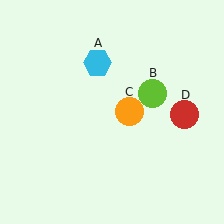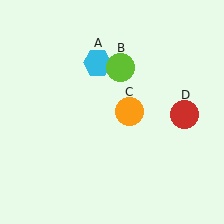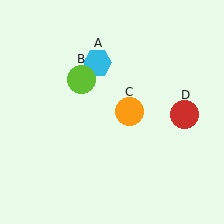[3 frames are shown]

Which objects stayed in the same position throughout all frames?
Cyan hexagon (object A) and orange circle (object C) and red circle (object D) remained stationary.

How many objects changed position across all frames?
1 object changed position: lime circle (object B).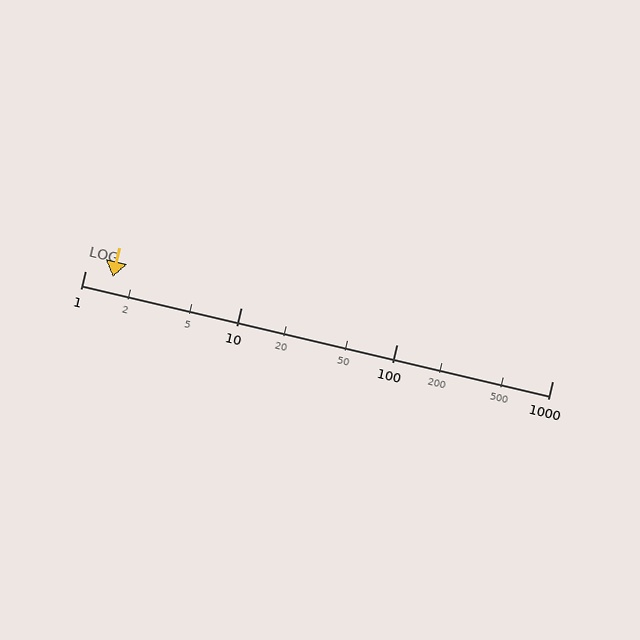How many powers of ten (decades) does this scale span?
The scale spans 3 decades, from 1 to 1000.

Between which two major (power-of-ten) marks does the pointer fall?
The pointer is between 1 and 10.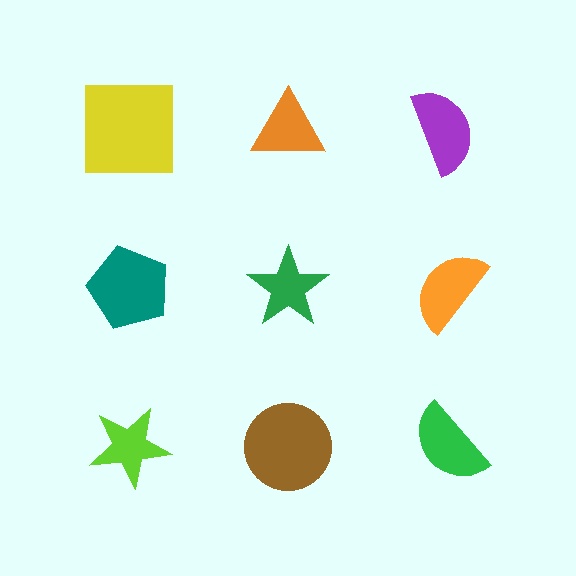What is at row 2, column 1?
A teal pentagon.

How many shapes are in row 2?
3 shapes.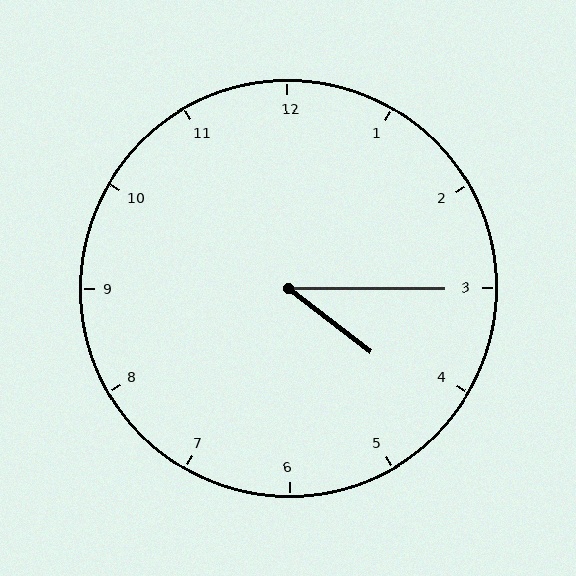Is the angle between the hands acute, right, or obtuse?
It is acute.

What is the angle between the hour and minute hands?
Approximately 38 degrees.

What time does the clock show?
4:15.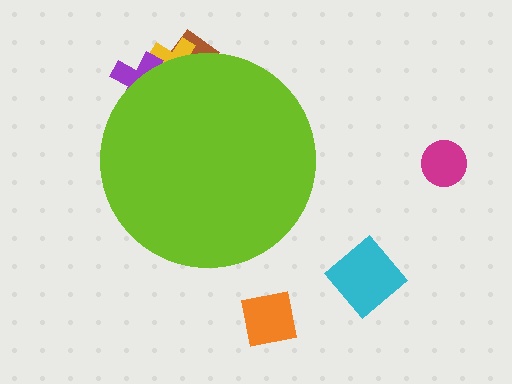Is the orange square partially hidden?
No, the orange square is fully visible.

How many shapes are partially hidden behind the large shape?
3 shapes are partially hidden.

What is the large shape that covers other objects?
A lime circle.